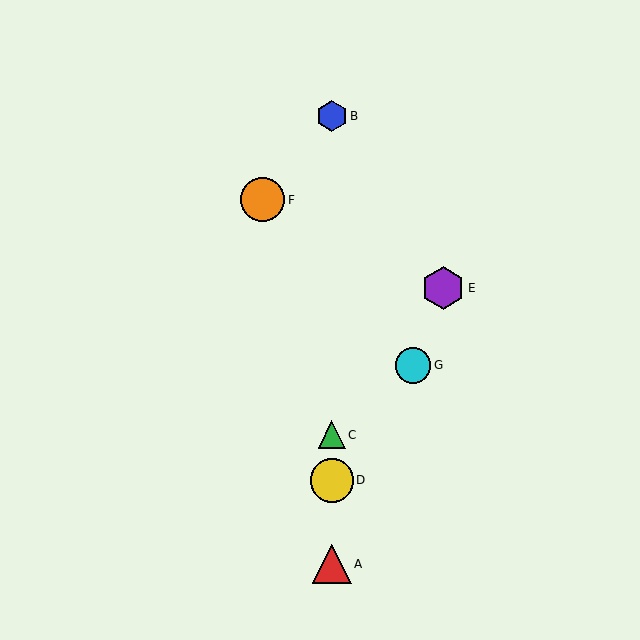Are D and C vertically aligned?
Yes, both are at x≈332.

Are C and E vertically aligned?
No, C is at x≈332 and E is at x≈443.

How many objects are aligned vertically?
4 objects (A, B, C, D) are aligned vertically.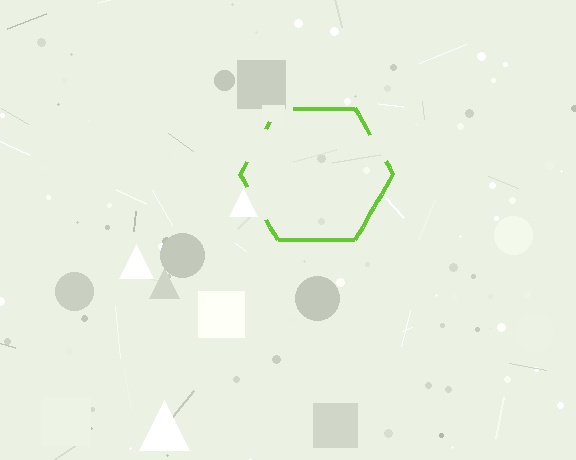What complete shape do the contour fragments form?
The contour fragments form a hexagon.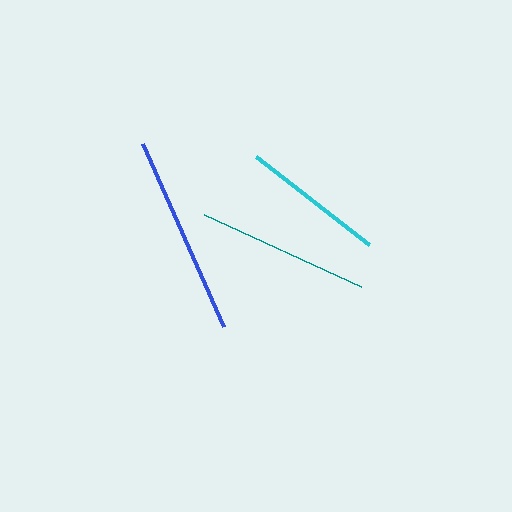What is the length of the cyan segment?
The cyan segment is approximately 143 pixels long.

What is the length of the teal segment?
The teal segment is approximately 172 pixels long.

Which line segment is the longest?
The blue line is the longest at approximately 200 pixels.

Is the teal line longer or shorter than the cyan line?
The teal line is longer than the cyan line.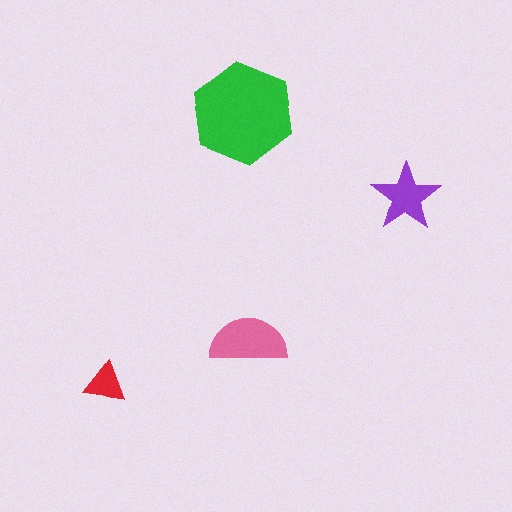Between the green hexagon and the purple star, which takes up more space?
The green hexagon.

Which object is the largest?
The green hexagon.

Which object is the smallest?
The red triangle.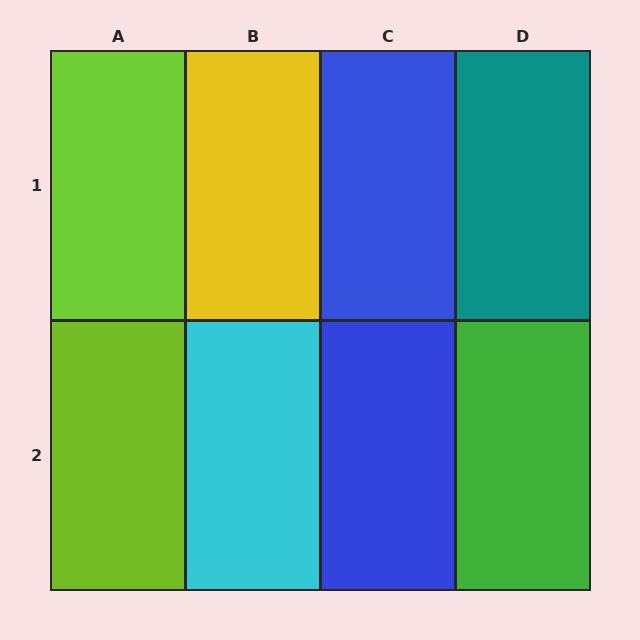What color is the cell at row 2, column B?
Cyan.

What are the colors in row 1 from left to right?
Lime, yellow, blue, teal.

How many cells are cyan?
1 cell is cyan.